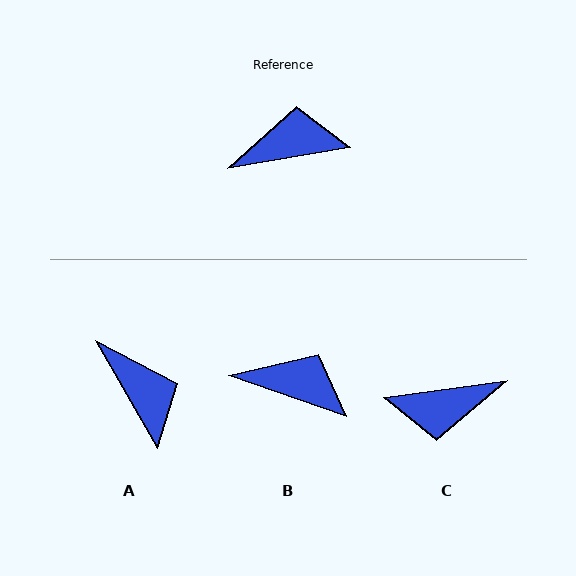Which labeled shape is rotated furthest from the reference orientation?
C, about 178 degrees away.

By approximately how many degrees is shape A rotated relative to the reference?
Approximately 70 degrees clockwise.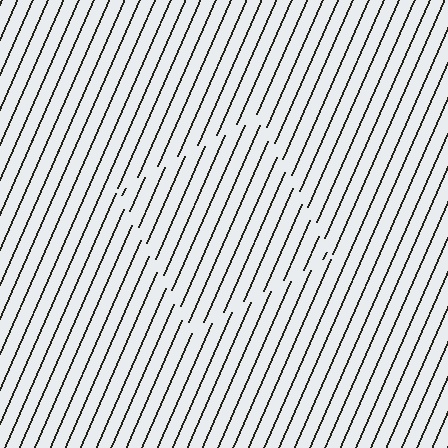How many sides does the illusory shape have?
4 sides — the line-ends trace a square.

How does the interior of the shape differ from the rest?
The interior of the shape contains the same grating, shifted by half a period — the contour is defined by the phase discontinuity where line-ends from the inner and outer gratings abut.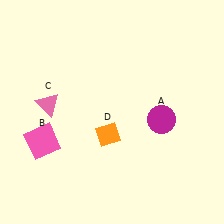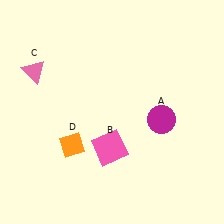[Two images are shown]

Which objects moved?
The objects that moved are: the pink square (B), the pink triangle (C), the orange diamond (D).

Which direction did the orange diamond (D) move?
The orange diamond (D) moved left.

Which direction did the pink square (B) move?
The pink square (B) moved right.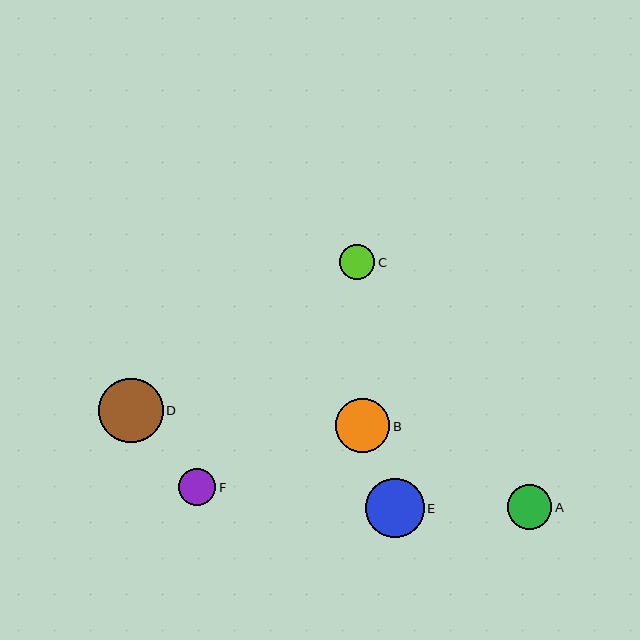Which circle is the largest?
Circle D is the largest with a size of approximately 64 pixels.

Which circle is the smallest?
Circle C is the smallest with a size of approximately 35 pixels.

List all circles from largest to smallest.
From largest to smallest: D, E, B, A, F, C.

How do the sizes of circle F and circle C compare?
Circle F and circle C are approximately the same size.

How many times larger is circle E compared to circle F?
Circle E is approximately 1.6 times the size of circle F.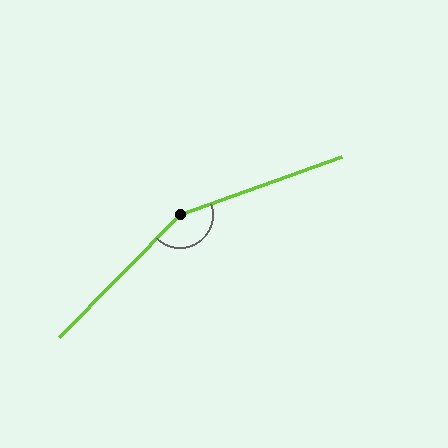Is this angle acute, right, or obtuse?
It is obtuse.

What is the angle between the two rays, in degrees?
Approximately 154 degrees.